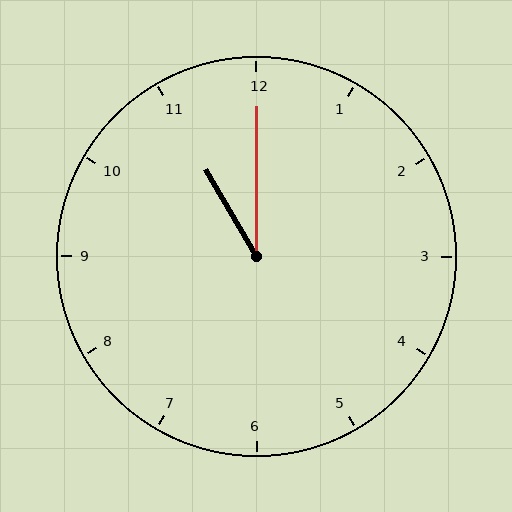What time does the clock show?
11:00.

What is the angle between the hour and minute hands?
Approximately 30 degrees.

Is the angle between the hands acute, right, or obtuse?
It is acute.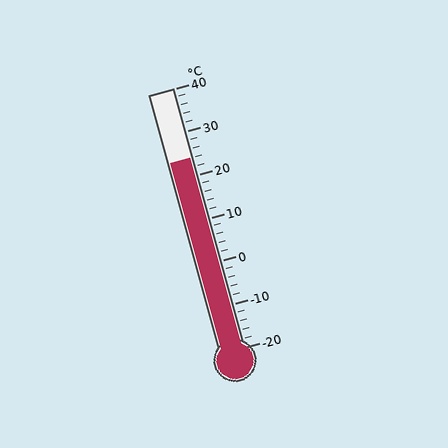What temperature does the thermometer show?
The thermometer shows approximately 24°C.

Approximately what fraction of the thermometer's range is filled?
The thermometer is filled to approximately 75% of its range.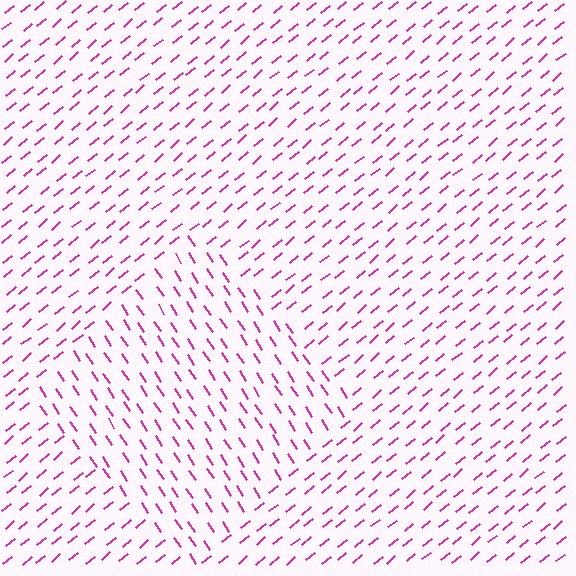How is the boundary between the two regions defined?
The boundary is defined purely by a change in line orientation (approximately 84 degrees difference). All lines are the same color and thickness.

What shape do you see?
I see a diamond.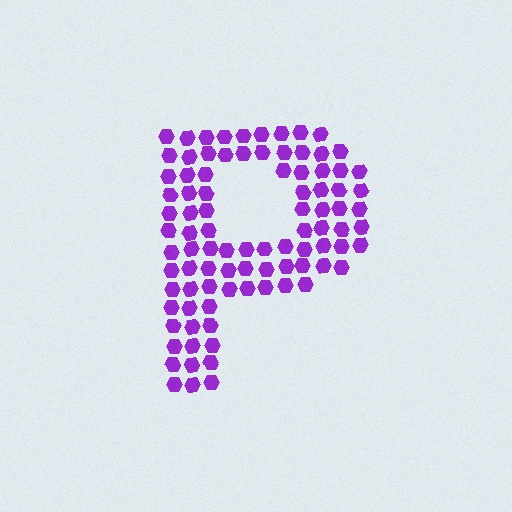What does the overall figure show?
The overall figure shows the letter P.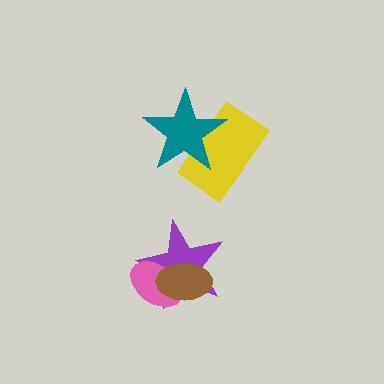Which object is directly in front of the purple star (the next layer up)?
The pink ellipse is directly in front of the purple star.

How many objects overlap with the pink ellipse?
2 objects overlap with the pink ellipse.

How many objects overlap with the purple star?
2 objects overlap with the purple star.